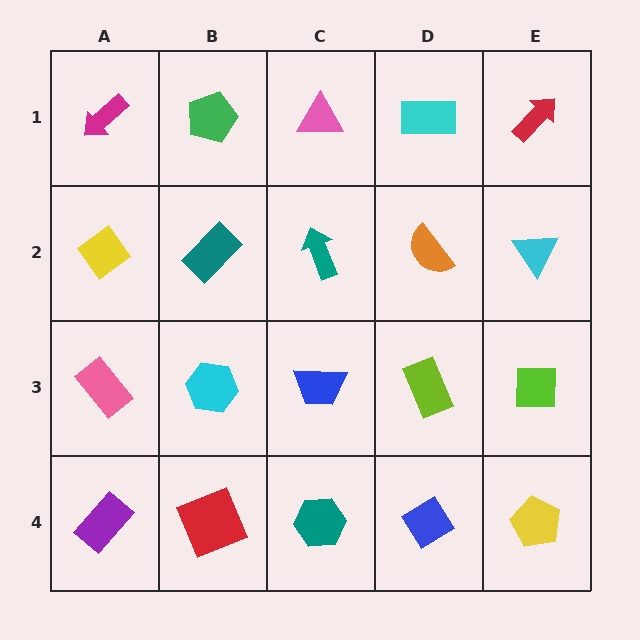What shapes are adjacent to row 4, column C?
A blue trapezoid (row 3, column C), a red square (row 4, column B), a blue diamond (row 4, column D).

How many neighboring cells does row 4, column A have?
2.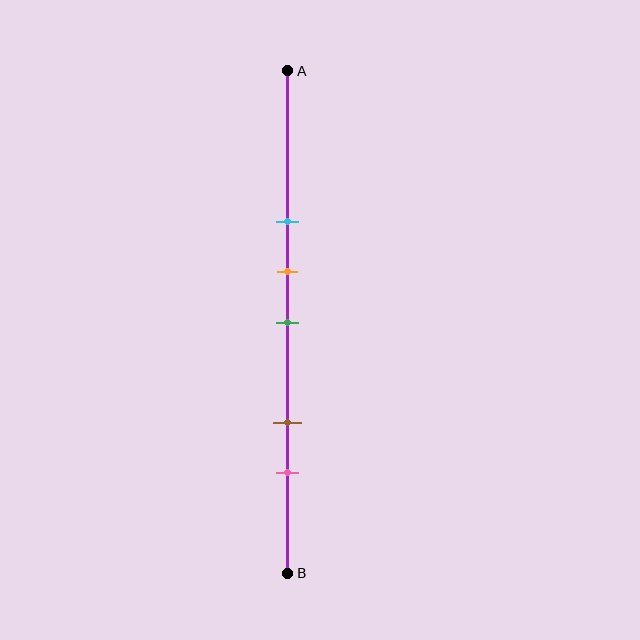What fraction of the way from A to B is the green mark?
The green mark is approximately 50% (0.5) of the way from A to B.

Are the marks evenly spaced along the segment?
No, the marks are not evenly spaced.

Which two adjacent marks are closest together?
The orange and green marks are the closest adjacent pair.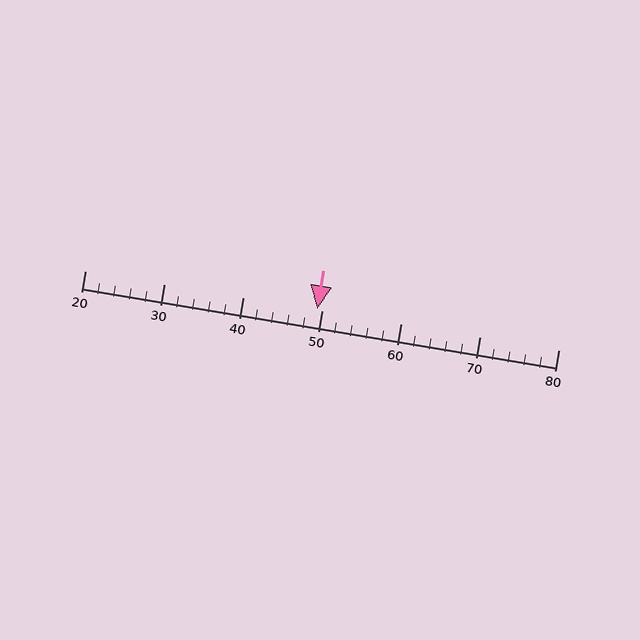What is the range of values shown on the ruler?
The ruler shows values from 20 to 80.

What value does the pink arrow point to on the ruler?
The pink arrow points to approximately 49.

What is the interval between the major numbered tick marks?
The major tick marks are spaced 10 units apart.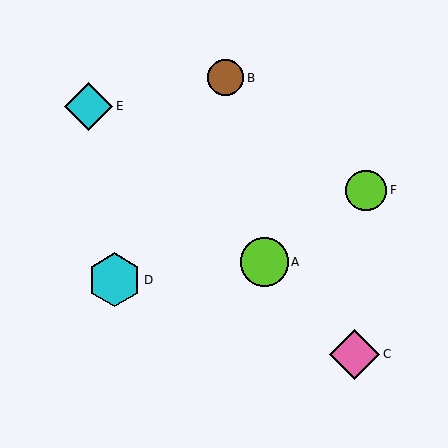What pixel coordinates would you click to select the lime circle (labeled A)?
Click at (264, 262) to select the lime circle A.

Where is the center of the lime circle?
The center of the lime circle is at (366, 190).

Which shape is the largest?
The cyan hexagon (labeled D) is the largest.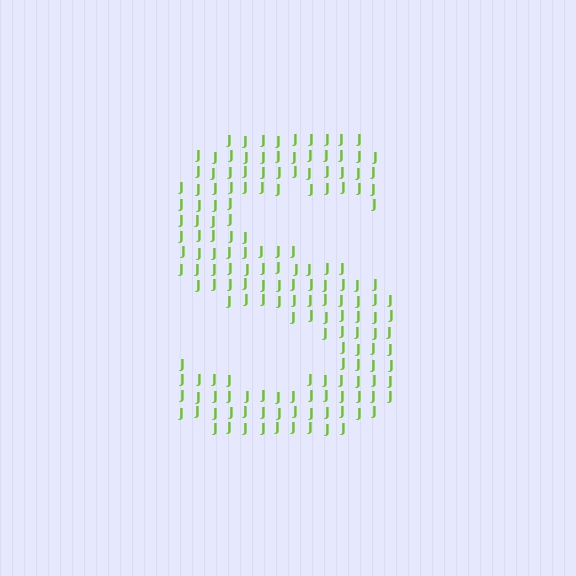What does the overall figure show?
The overall figure shows the letter S.